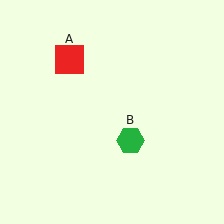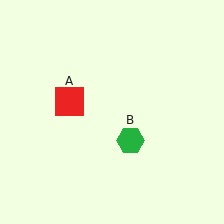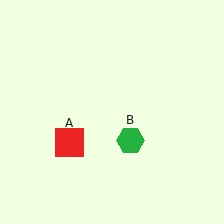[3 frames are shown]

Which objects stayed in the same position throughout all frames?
Green hexagon (object B) remained stationary.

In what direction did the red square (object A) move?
The red square (object A) moved down.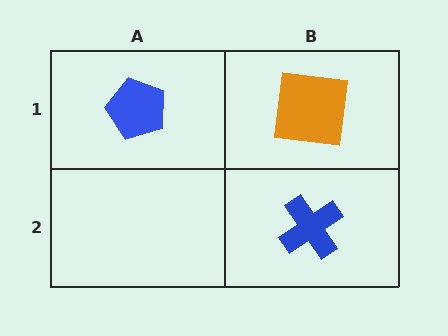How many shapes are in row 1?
2 shapes.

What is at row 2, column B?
A blue cross.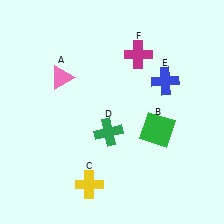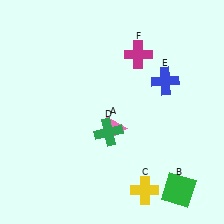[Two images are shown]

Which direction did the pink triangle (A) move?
The pink triangle (A) moved right.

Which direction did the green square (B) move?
The green square (B) moved down.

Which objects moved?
The objects that moved are: the pink triangle (A), the green square (B), the yellow cross (C).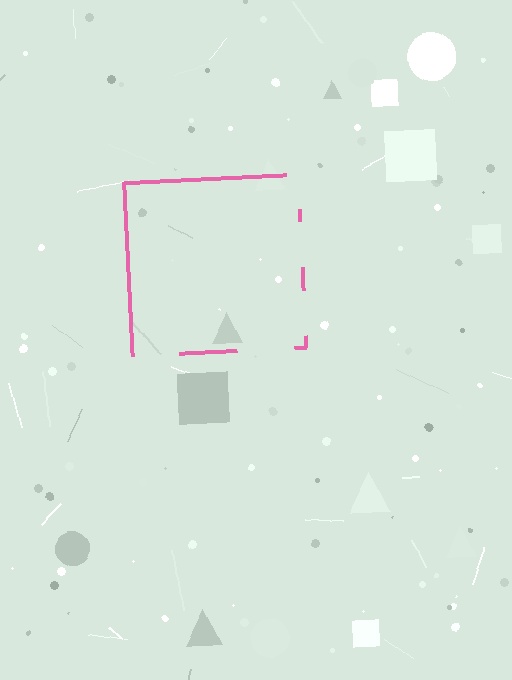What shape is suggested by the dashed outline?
The dashed outline suggests a square.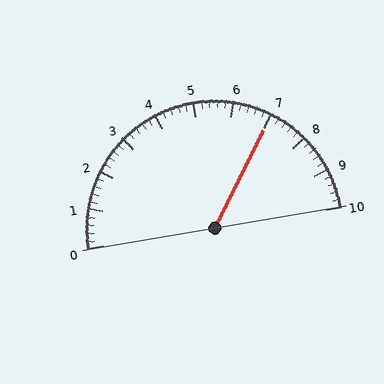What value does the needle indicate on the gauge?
The needle indicates approximately 7.0.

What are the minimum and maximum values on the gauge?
The gauge ranges from 0 to 10.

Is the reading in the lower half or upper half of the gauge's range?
The reading is in the upper half of the range (0 to 10).